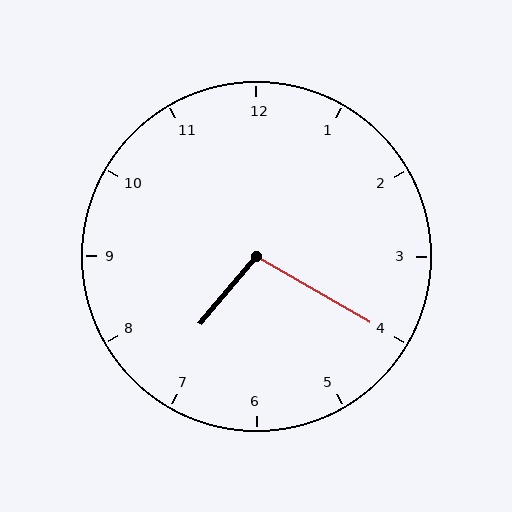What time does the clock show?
7:20.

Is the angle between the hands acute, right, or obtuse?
It is obtuse.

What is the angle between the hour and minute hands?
Approximately 100 degrees.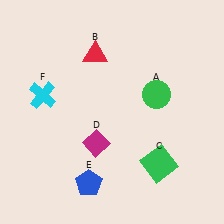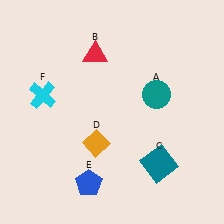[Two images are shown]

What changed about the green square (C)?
In Image 1, C is green. In Image 2, it changed to teal.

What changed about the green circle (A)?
In Image 1, A is green. In Image 2, it changed to teal.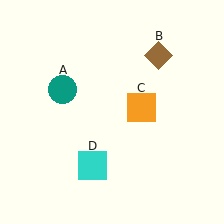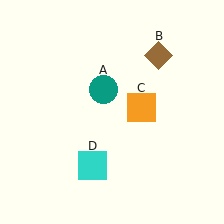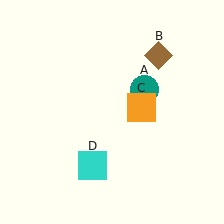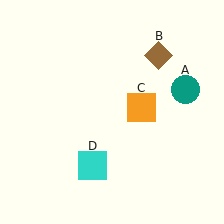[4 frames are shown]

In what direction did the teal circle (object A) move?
The teal circle (object A) moved right.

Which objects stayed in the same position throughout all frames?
Brown diamond (object B) and orange square (object C) and cyan square (object D) remained stationary.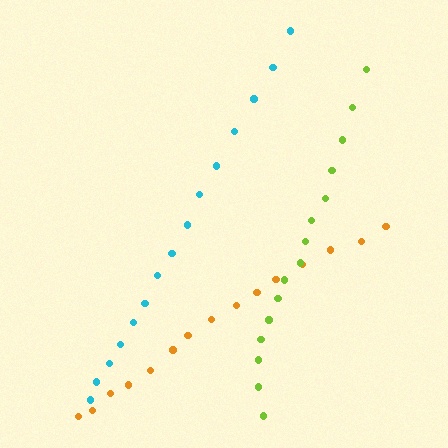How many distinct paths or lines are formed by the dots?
There are 3 distinct paths.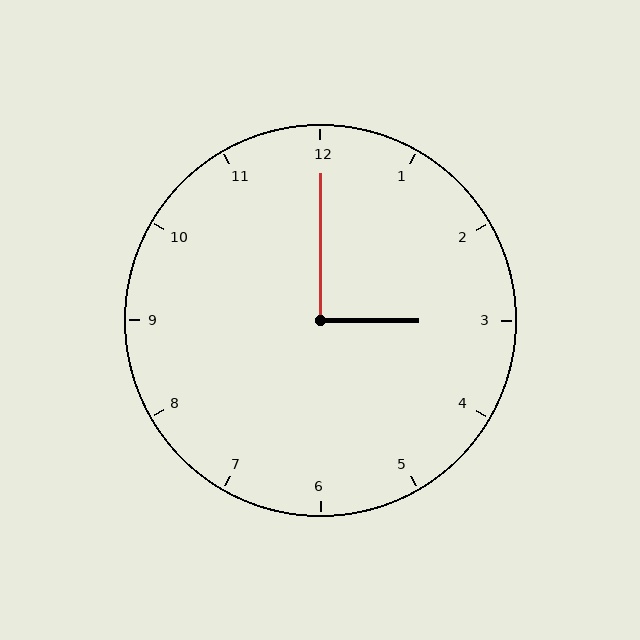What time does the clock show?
3:00.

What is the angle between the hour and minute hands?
Approximately 90 degrees.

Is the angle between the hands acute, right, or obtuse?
It is right.